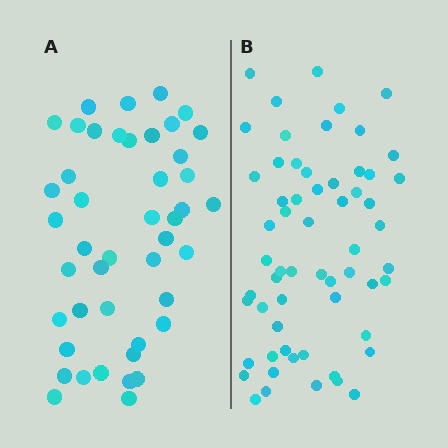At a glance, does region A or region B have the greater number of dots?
Region B (the right region) has more dots.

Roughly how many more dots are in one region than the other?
Region B has approximately 15 more dots than region A.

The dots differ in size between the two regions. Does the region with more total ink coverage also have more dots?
No. Region A has more total ink coverage because its dots are larger, but region B actually contains more individual dots. Total area can be misleading — the number of items is what matters here.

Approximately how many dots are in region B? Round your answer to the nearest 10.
About 60 dots.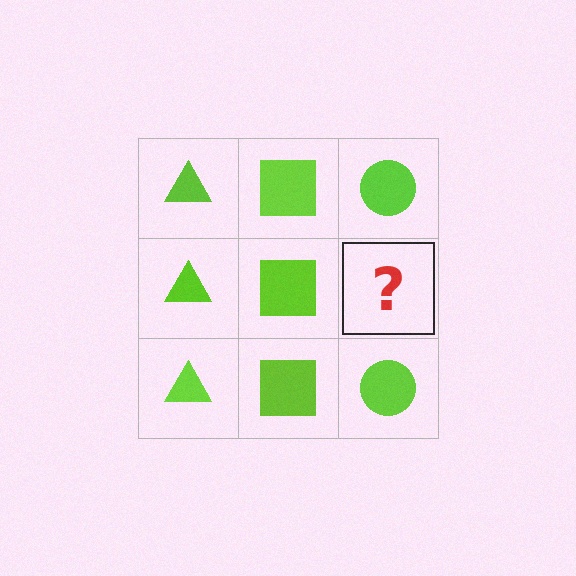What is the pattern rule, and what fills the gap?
The rule is that each column has a consistent shape. The gap should be filled with a lime circle.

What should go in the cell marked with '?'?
The missing cell should contain a lime circle.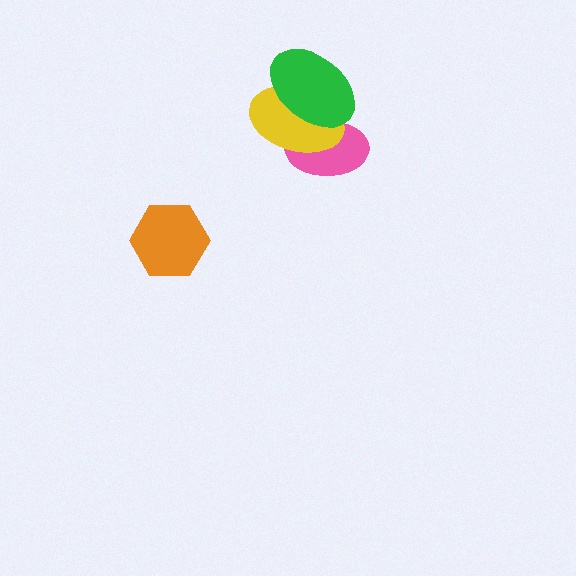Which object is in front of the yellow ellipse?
The green ellipse is in front of the yellow ellipse.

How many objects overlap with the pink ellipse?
2 objects overlap with the pink ellipse.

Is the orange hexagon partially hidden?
No, no other shape covers it.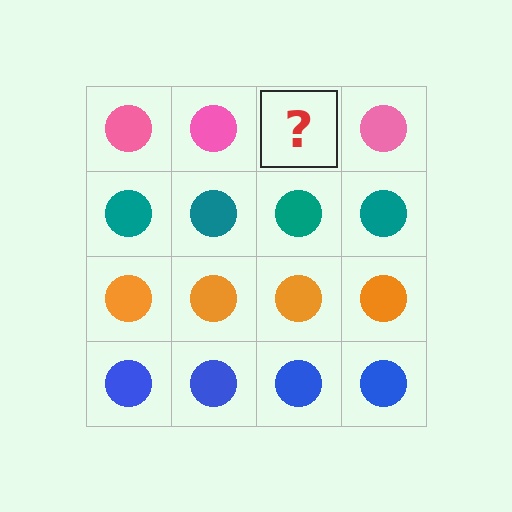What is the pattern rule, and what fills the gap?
The rule is that each row has a consistent color. The gap should be filled with a pink circle.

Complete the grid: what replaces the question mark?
The question mark should be replaced with a pink circle.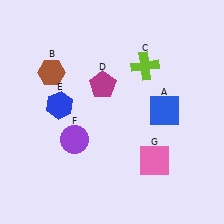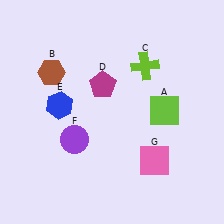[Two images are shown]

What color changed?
The square (A) changed from blue in Image 1 to lime in Image 2.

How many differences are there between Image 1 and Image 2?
There is 1 difference between the two images.